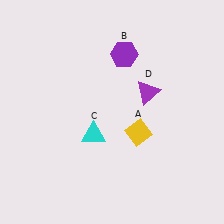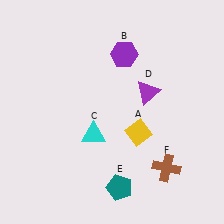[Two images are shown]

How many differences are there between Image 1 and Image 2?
There are 2 differences between the two images.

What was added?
A teal pentagon (E), a brown cross (F) were added in Image 2.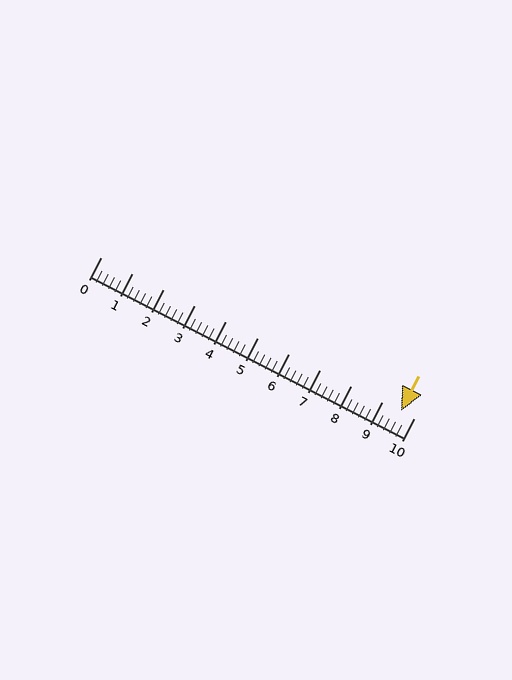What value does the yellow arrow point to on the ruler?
The yellow arrow points to approximately 9.6.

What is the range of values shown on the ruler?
The ruler shows values from 0 to 10.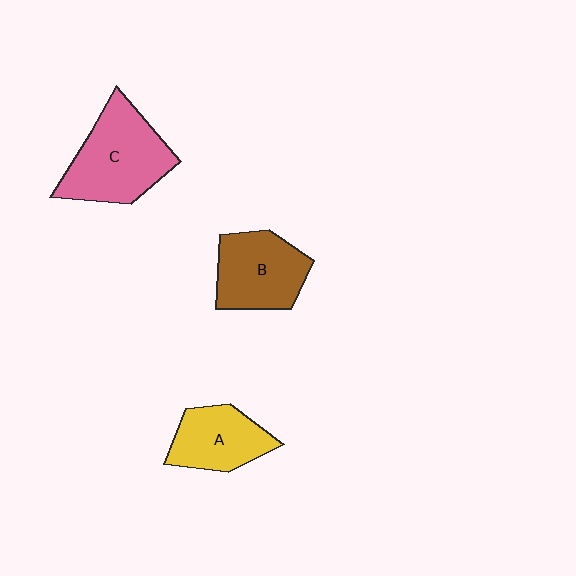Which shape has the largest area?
Shape C (pink).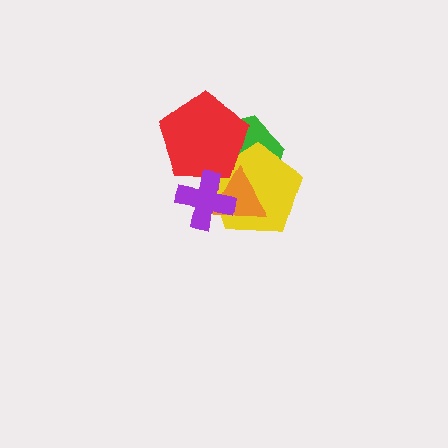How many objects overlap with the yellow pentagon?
4 objects overlap with the yellow pentagon.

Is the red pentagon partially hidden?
Yes, it is partially covered by another shape.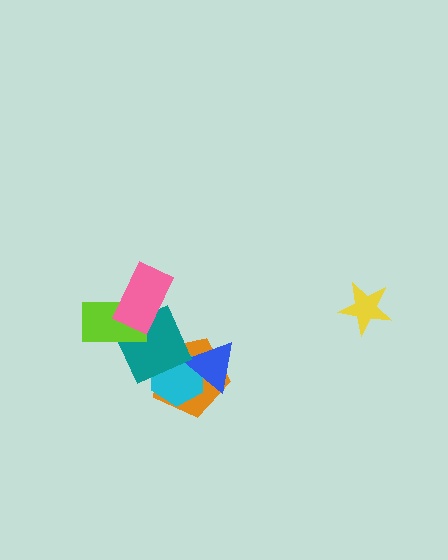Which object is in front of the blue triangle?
The teal diamond is in front of the blue triangle.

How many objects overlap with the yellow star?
0 objects overlap with the yellow star.